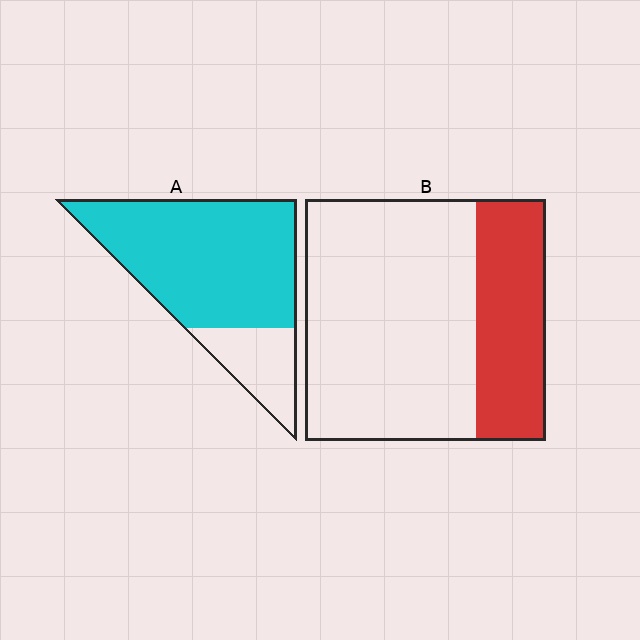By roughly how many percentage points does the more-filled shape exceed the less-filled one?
By roughly 50 percentage points (A over B).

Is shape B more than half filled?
No.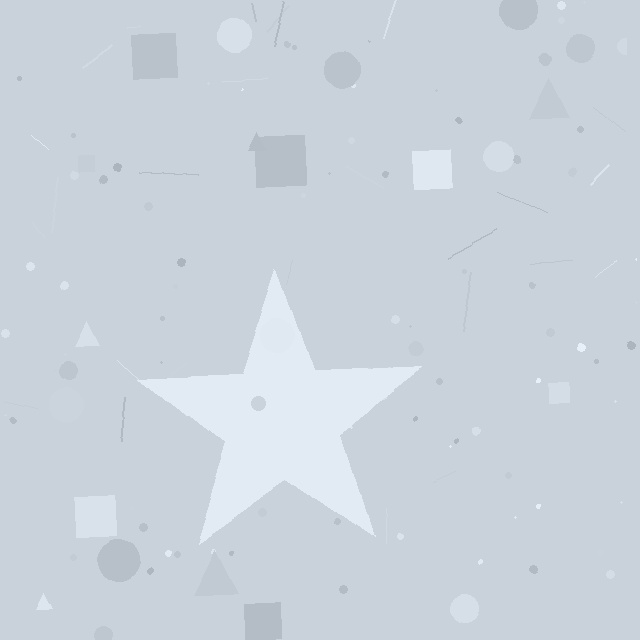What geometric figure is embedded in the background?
A star is embedded in the background.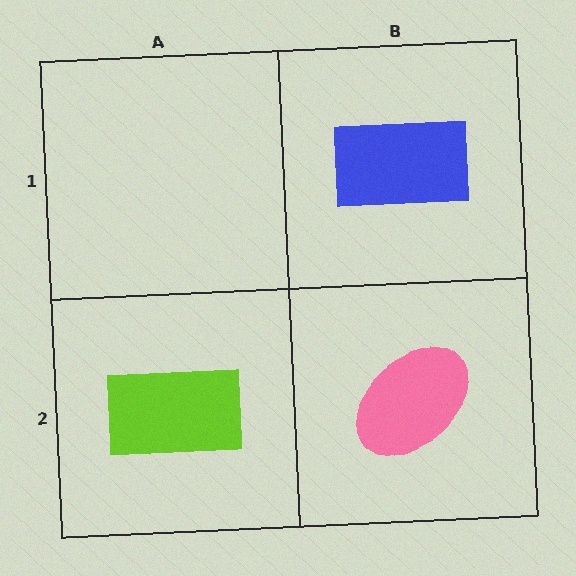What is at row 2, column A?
A lime rectangle.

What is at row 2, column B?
A pink ellipse.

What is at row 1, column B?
A blue rectangle.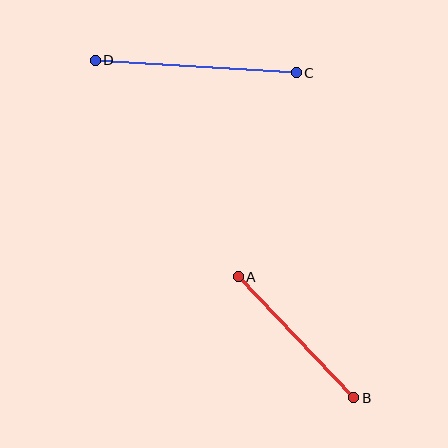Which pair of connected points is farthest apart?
Points C and D are farthest apart.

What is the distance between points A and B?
The distance is approximately 167 pixels.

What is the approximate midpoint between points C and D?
The midpoint is at approximately (196, 66) pixels.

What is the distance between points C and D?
The distance is approximately 201 pixels.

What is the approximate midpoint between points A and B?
The midpoint is at approximately (296, 337) pixels.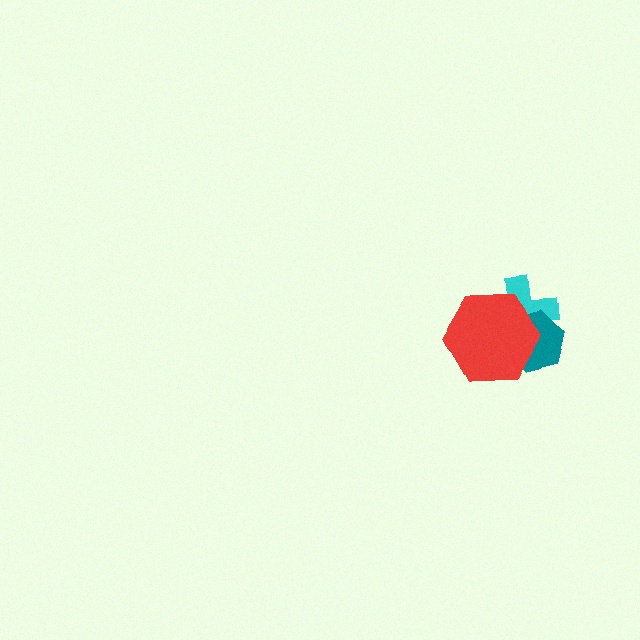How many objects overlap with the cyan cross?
2 objects overlap with the cyan cross.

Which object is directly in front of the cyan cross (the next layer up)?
The teal hexagon is directly in front of the cyan cross.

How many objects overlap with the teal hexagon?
2 objects overlap with the teal hexagon.